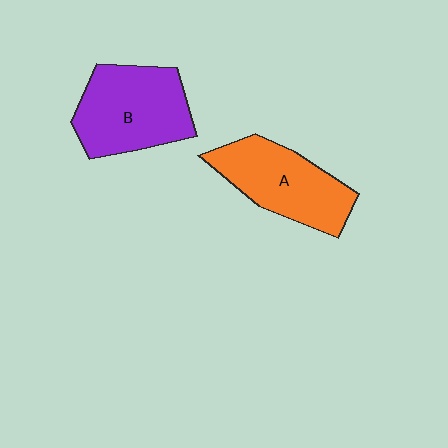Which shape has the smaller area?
Shape A (orange).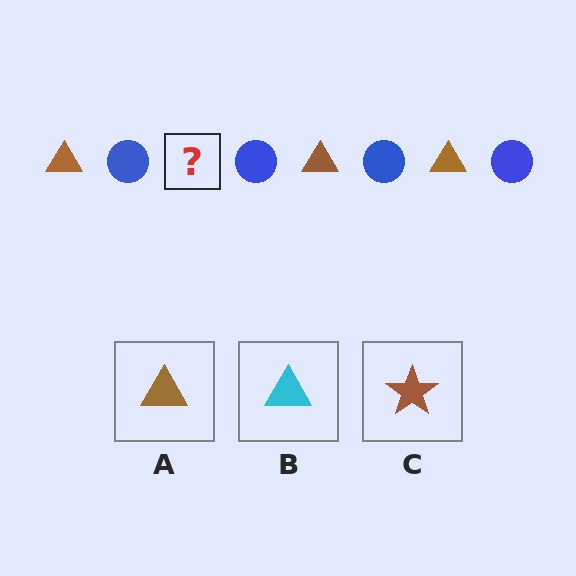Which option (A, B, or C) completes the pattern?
A.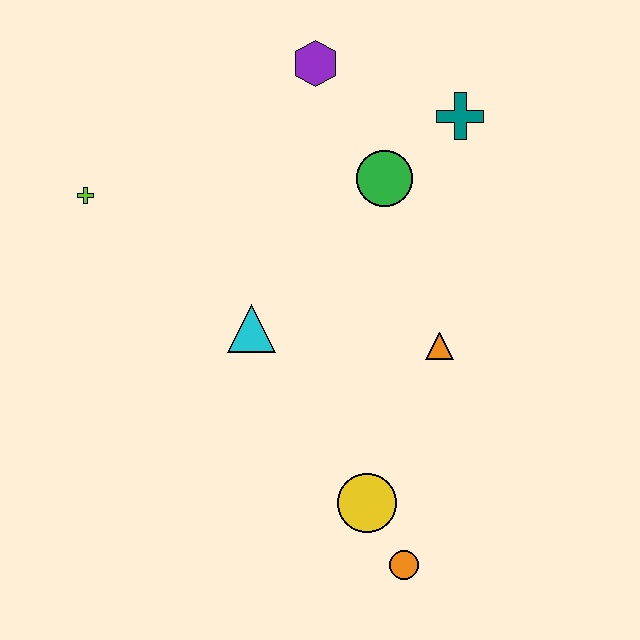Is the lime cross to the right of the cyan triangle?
No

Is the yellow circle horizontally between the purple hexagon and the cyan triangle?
No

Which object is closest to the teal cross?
The green circle is closest to the teal cross.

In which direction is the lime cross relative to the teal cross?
The lime cross is to the left of the teal cross.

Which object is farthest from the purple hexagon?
The orange circle is farthest from the purple hexagon.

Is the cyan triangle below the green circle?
Yes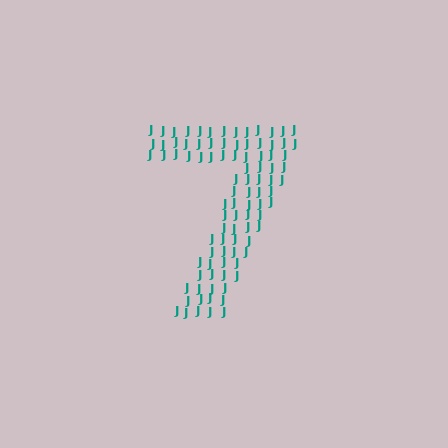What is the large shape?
The large shape is the digit 7.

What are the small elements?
The small elements are letter J's.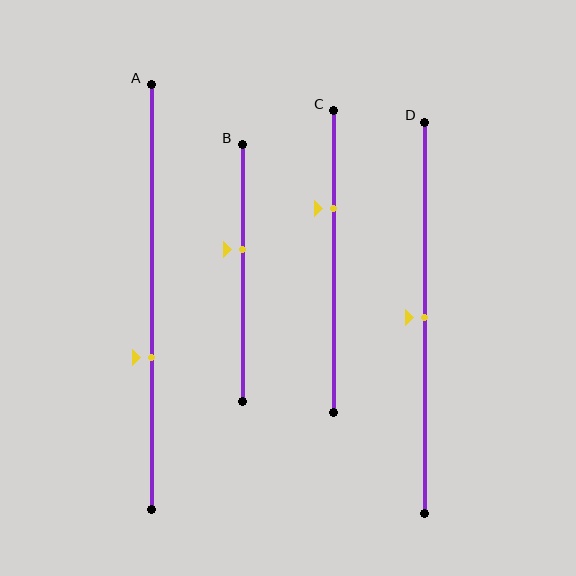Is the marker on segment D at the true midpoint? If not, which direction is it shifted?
Yes, the marker on segment D is at the true midpoint.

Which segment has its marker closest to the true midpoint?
Segment D has its marker closest to the true midpoint.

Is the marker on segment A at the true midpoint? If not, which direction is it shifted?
No, the marker on segment A is shifted downward by about 14% of the segment length.